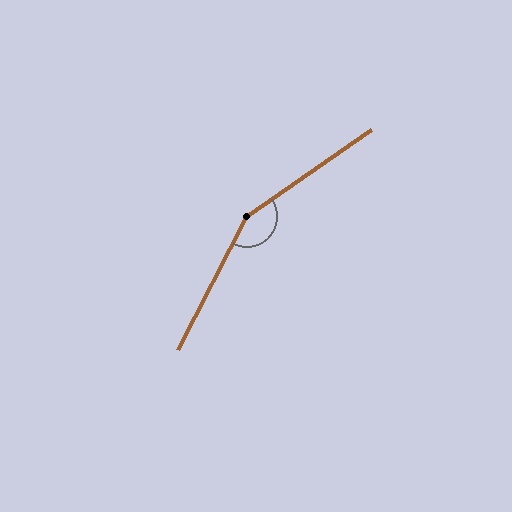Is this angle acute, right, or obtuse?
It is obtuse.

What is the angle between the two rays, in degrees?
Approximately 152 degrees.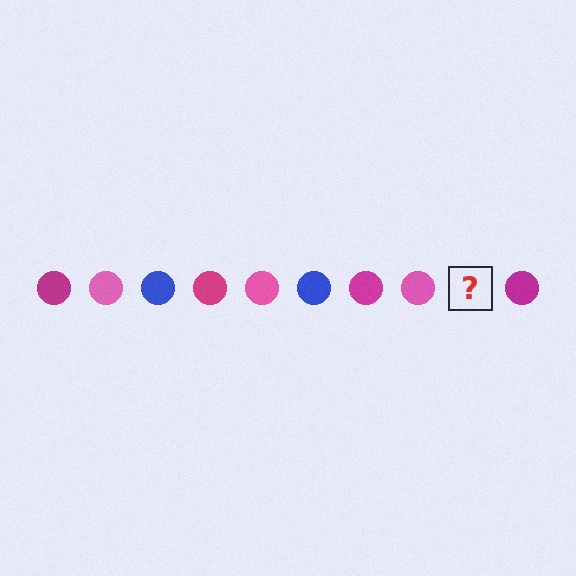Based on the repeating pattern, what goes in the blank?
The blank should be a blue circle.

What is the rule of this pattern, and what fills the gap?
The rule is that the pattern cycles through magenta, pink, blue circles. The gap should be filled with a blue circle.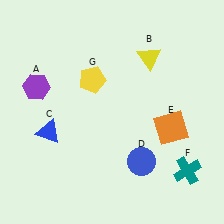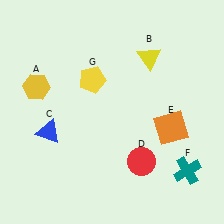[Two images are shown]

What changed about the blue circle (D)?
In Image 1, D is blue. In Image 2, it changed to red.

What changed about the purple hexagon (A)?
In Image 1, A is purple. In Image 2, it changed to yellow.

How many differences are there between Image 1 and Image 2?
There are 2 differences between the two images.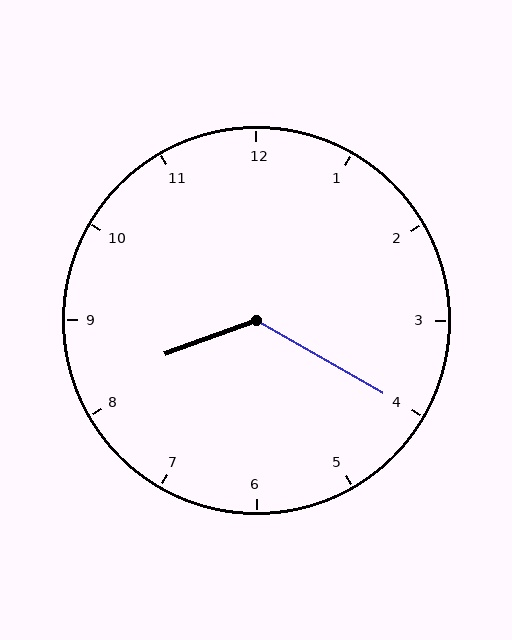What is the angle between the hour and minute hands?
Approximately 130 degrees.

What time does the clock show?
8:20.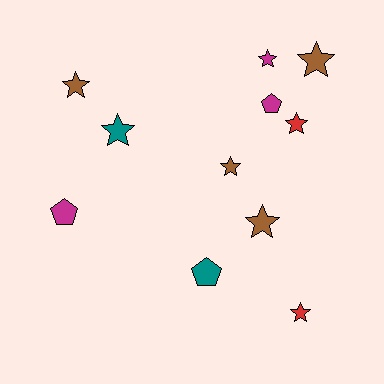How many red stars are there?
There are 2 red stars.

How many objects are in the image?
There are 11 objects.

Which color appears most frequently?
Brown, with 4 objects.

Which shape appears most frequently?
Star, with 8 objects.